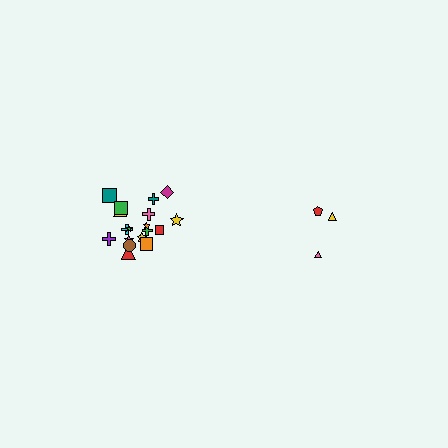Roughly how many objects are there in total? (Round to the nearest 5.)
Roughly 20 objects in total.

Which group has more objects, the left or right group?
The left group.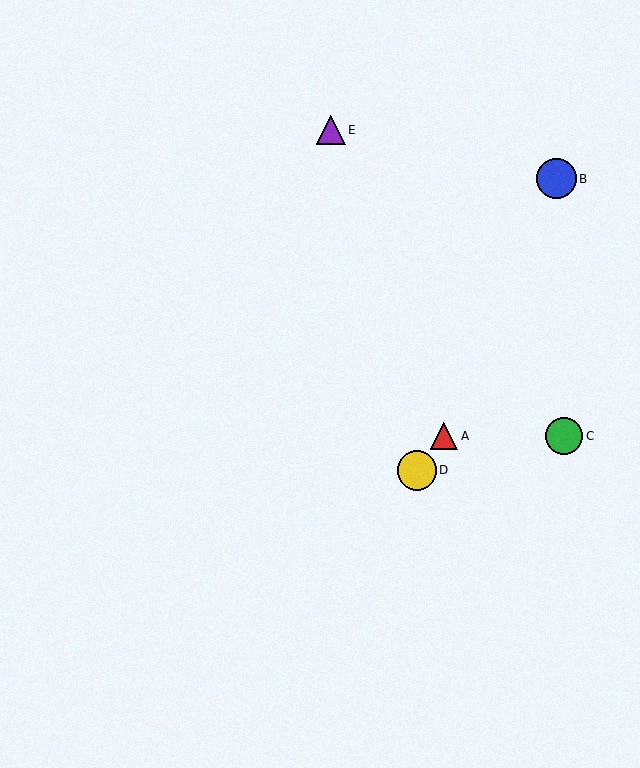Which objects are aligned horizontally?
Objects A, C are aligned horizontally.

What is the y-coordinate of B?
Object B is at y≈179.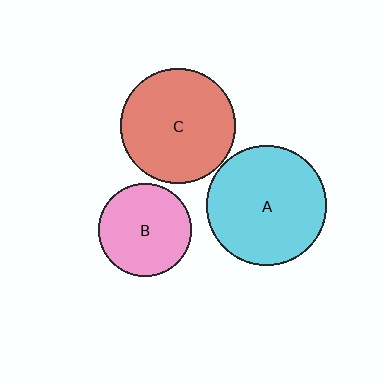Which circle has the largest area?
Circle A (cyan).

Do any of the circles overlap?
No, none of the circles overlap.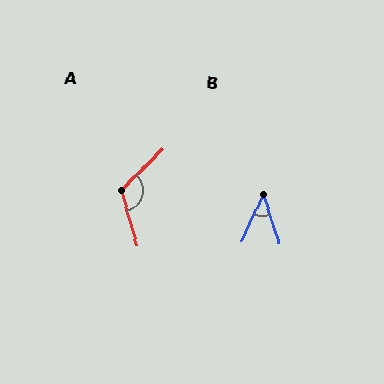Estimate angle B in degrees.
Approximately 43 degrees.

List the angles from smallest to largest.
B (43°), A (119°).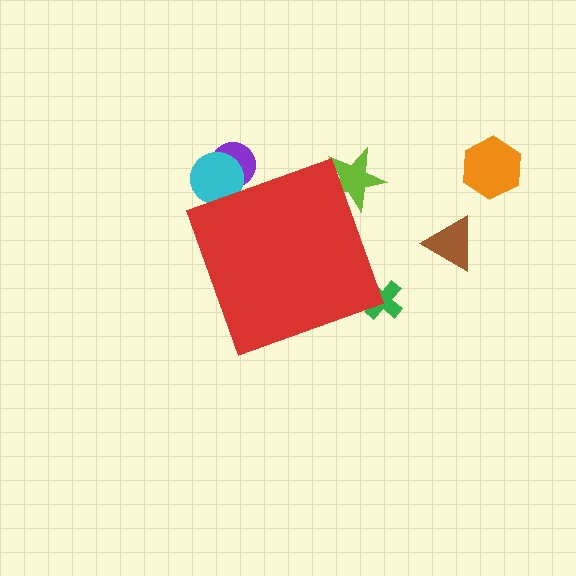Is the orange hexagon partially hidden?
No, the orange hexagon is fully visible.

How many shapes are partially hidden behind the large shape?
4 shapes are partially hidden.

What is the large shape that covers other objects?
A red diamond.